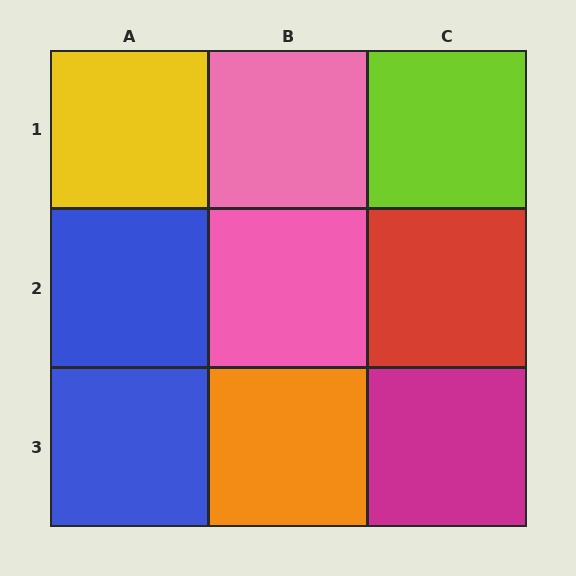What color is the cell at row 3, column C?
Magenta.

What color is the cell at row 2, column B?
Pink.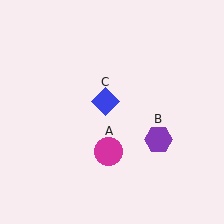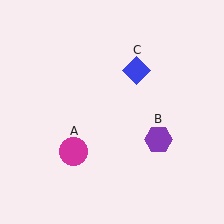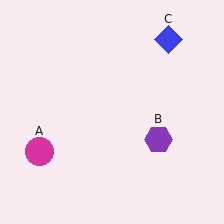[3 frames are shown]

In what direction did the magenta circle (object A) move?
The magenta circle (object A) moved left.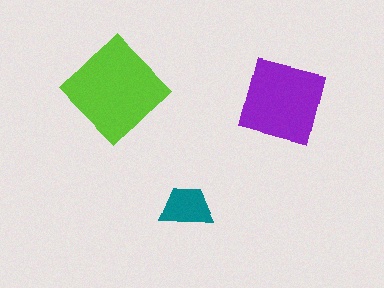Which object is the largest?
The lime diamond.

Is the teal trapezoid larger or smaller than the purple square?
Smaller.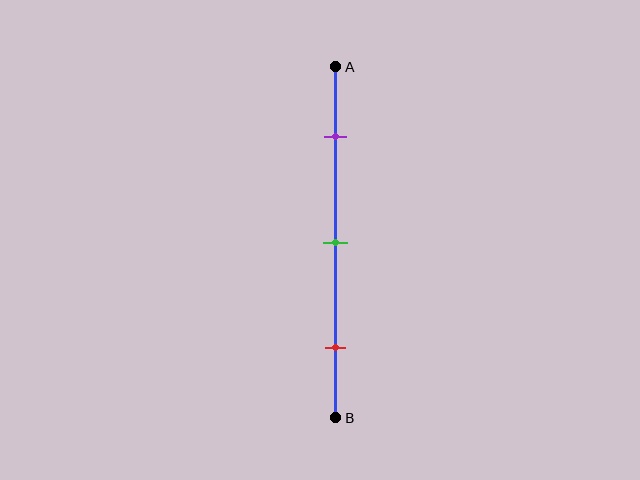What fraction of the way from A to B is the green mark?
The green mark is approximately 50% (0.5) of the way from A to B.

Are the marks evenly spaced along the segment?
Yes, the marks are approximately evenly spaced.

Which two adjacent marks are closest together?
The purple and green marks are the closest adjacent pair.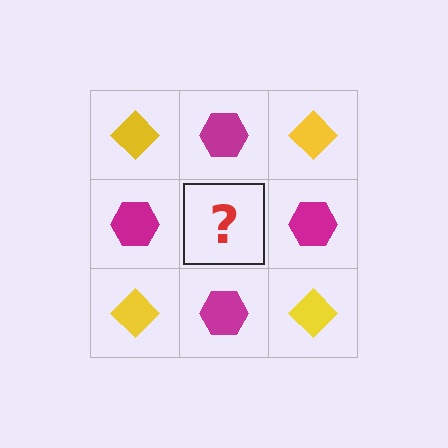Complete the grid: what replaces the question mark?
The question mark should be replaced with a yellow diamond.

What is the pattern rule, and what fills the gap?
The rule is that it alternates yellow diamond and magenta hexagon in a checkerboard pattern. The gap should be filled with a yellow diamond.